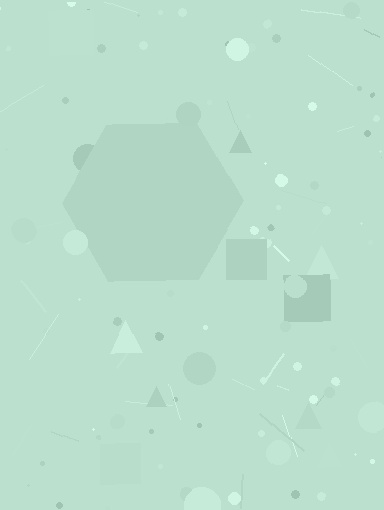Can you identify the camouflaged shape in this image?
The camouflaged shape is a hexagon.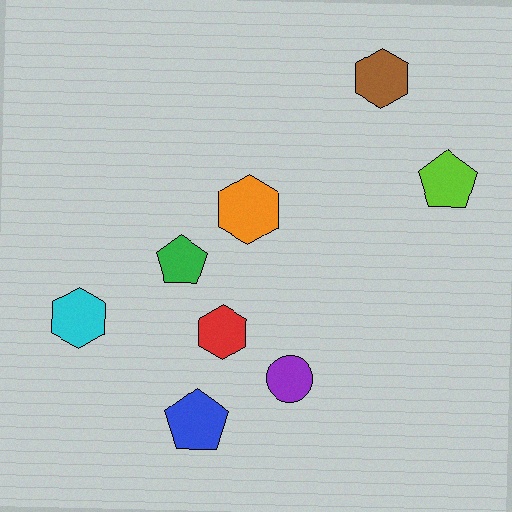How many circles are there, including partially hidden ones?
There is 1 circle.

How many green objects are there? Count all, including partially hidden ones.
There is 1 green object.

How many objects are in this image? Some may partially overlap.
There are 8 objects.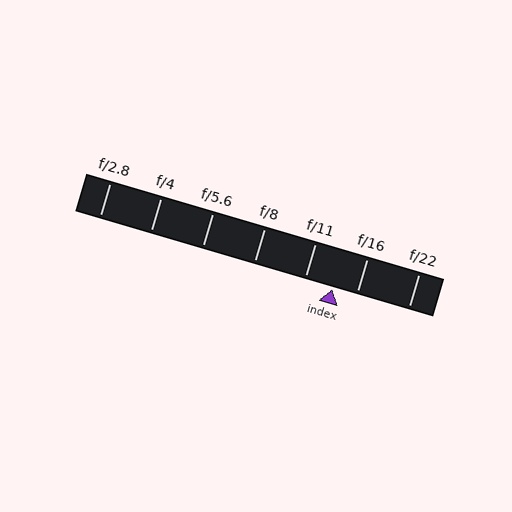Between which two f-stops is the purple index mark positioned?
The index mark is between f/11 and f/16.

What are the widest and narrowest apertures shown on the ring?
The widest aperture shown is f/2.8 and the narrowest is f/22.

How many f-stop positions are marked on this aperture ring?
There are 7 f-stop positions marked.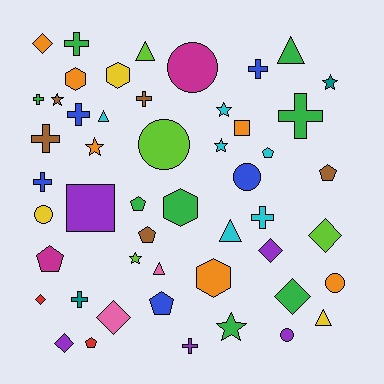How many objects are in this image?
There are 50 objects.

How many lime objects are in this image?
There are 4 lime objects.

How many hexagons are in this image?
There are 4 hexagons.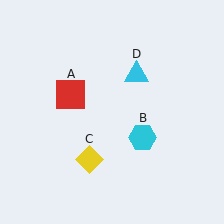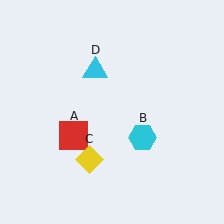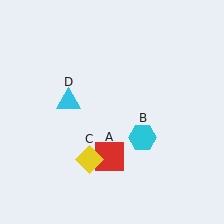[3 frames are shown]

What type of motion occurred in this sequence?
The red square (object A), cyan triangle (object D) rotated counterclockwise around the center of the scene.